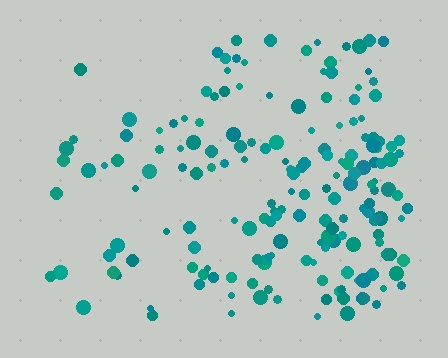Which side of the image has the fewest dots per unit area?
The left.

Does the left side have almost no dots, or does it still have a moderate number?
Still a moderate number, just noticeably fewer than the right.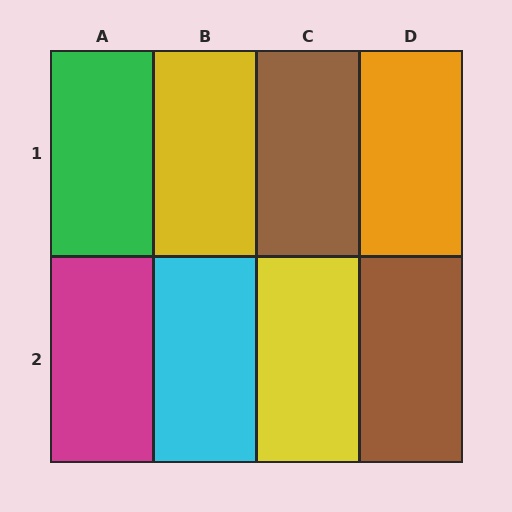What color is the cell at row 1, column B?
Yellow.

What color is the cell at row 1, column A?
Green.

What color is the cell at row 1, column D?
Orange.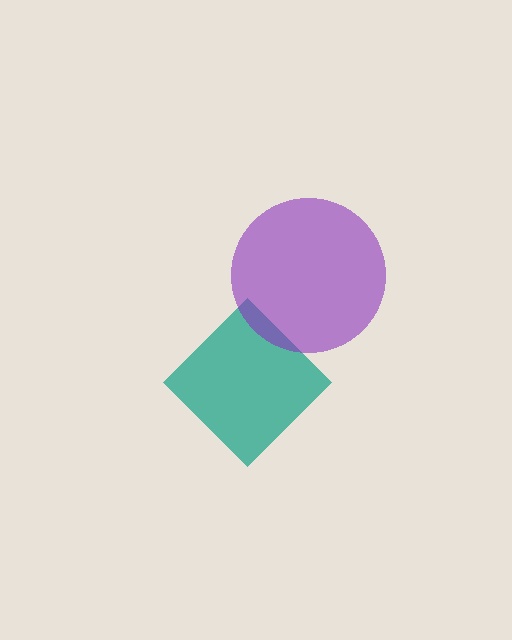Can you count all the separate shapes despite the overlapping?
Yes, there are 2 separate shapes.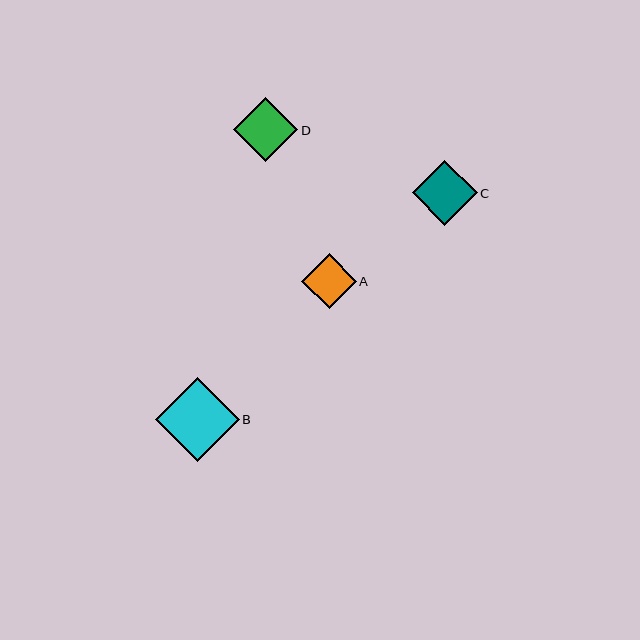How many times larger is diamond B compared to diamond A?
Diamond B is approximately 1.6 times the size of diamond A.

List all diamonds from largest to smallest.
From largest to smallest: B, C, D, A.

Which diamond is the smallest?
Diamond A is the smallest with a size of approximately 54 pixels.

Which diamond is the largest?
Diamond B is the largest with a size of approximately 84 pixels.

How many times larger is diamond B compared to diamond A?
Diamond B is approximately 1.6 times the size of diamond A.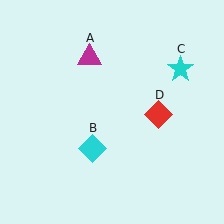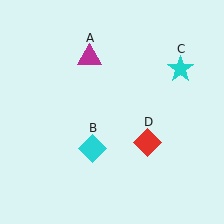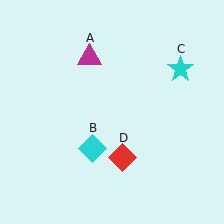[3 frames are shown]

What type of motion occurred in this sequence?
The red diamond (object D) rotated clockwise around the center of the scene.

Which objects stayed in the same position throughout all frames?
Magenta triangle (object A) and cyan diamond (object B) and cyan star (object C) remained stationary.